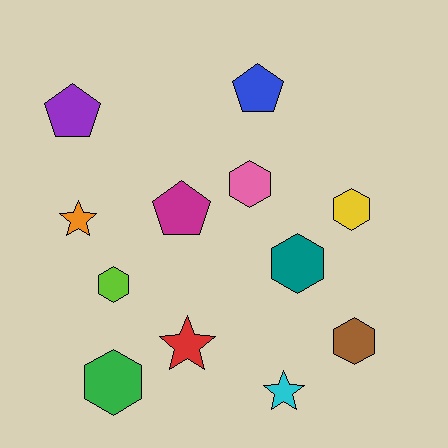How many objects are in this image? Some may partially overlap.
There are 12 objects.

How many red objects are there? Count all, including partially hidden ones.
There is 1 red object.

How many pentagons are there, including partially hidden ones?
There are 3 pentagons.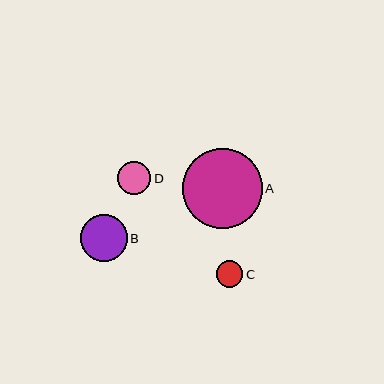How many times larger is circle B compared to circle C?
Circle B is approximately 1.8 times the size of circle C.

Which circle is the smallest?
Circle C is the smallest with a size of approximately 27 pixels.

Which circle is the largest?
Circle A is the largest with a size of approximately 80 pixels.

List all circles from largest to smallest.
From largest to smallest: A, B, D, C.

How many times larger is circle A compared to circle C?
Circle A is approximately 3.0 times the size of circle C.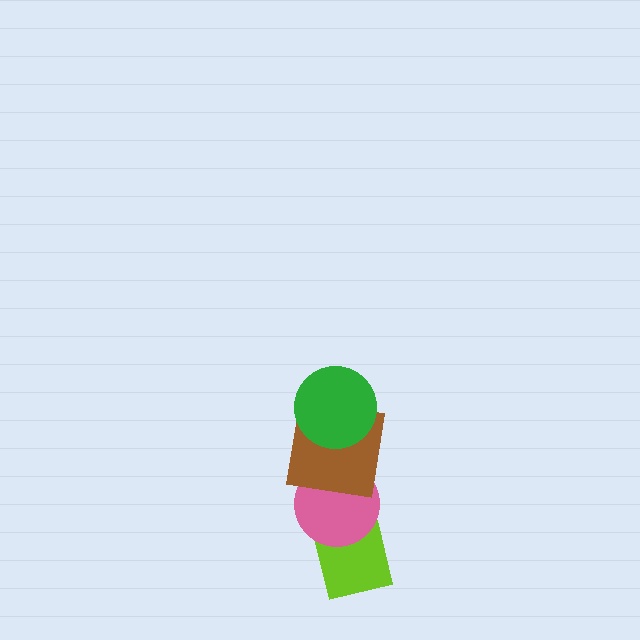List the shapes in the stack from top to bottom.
From top to bottom: the green circle, the brown square, the pink circle, the lime square.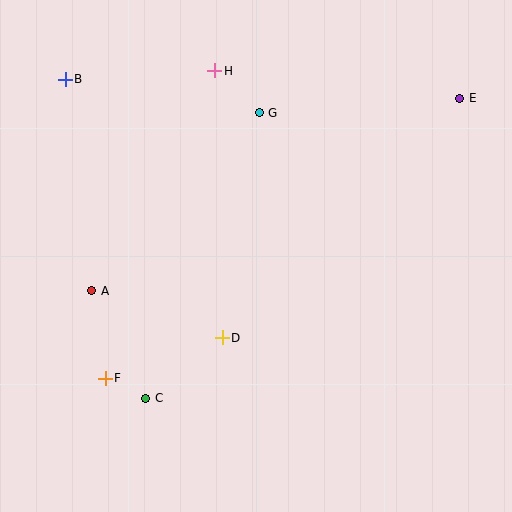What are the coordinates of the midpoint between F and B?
The midpoint between F and B is at (85, 229).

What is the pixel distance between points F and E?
The distance between F and E is 452 pixels.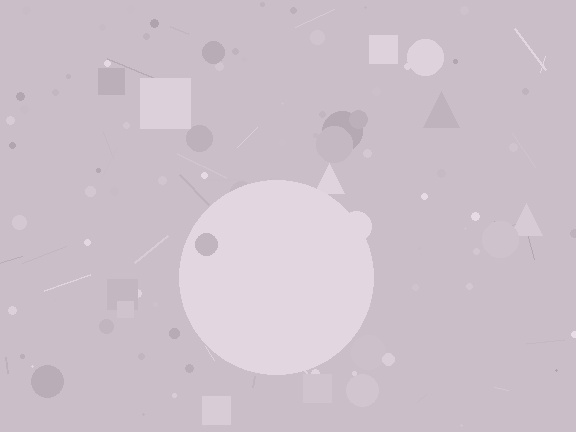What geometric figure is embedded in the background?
A circle is embedded in the background.